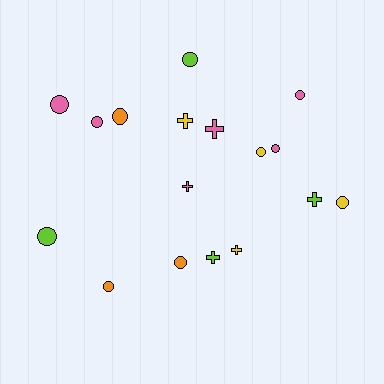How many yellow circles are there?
There are 2 yellow circles.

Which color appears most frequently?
Pink, with 6 objects.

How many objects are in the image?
There are 17 objects.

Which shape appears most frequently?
Circle, with 11 objects.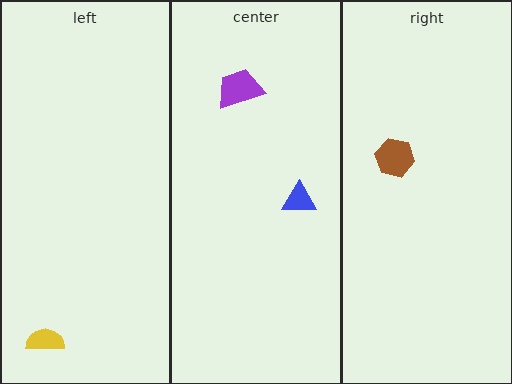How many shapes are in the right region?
1.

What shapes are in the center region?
The blue triangle, the purple trapezoid.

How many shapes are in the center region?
2.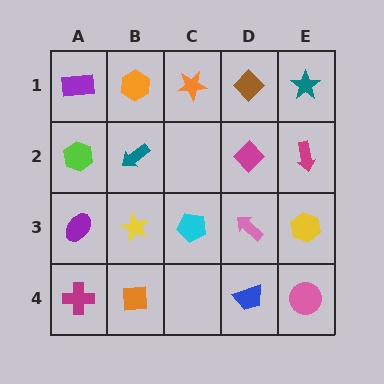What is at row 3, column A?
A purple ellipse.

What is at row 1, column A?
A purple rectangle.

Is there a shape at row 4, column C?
No, that cell is empty.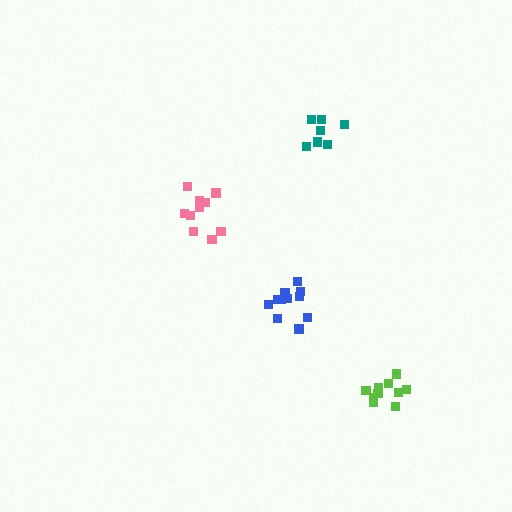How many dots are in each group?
Group 1: 7 dots, Group 2: 10 dots, Group 3: 12 dots, Group 4: 11 dots (40 total).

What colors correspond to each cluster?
The clusters are colored: teal, pink, blue, lime.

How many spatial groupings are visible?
There are 4 spatial groupings.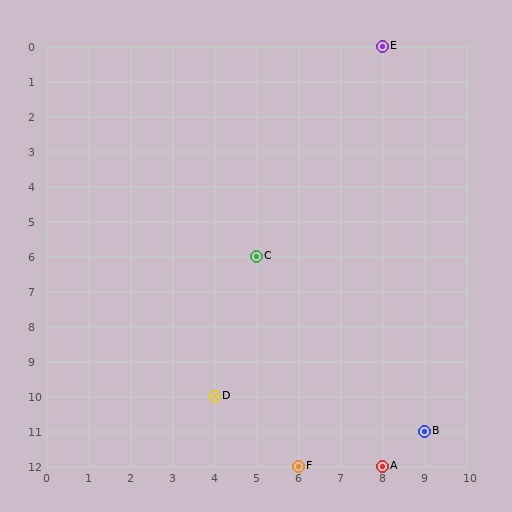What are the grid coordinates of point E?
Point E is at grid coordinates (8, 0).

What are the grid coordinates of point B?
Point B is at grid coordinates (9, 11).